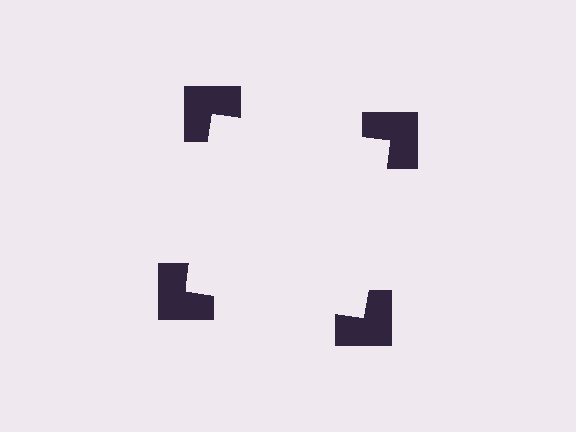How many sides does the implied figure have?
4 sides.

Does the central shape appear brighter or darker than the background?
It typically appears slightly brighter than the background, even though no actual brightness change is drawn.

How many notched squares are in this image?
There are 4 — one at each vertex of the illusory square.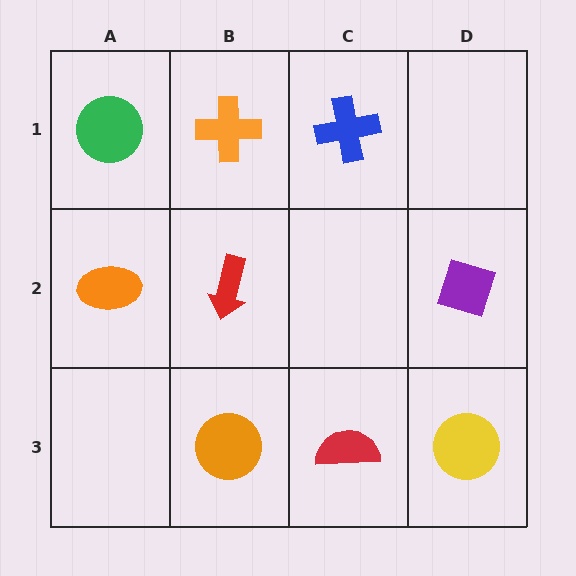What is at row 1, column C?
A blue cross.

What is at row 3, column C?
A red semicircle.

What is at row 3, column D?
A yellow circle.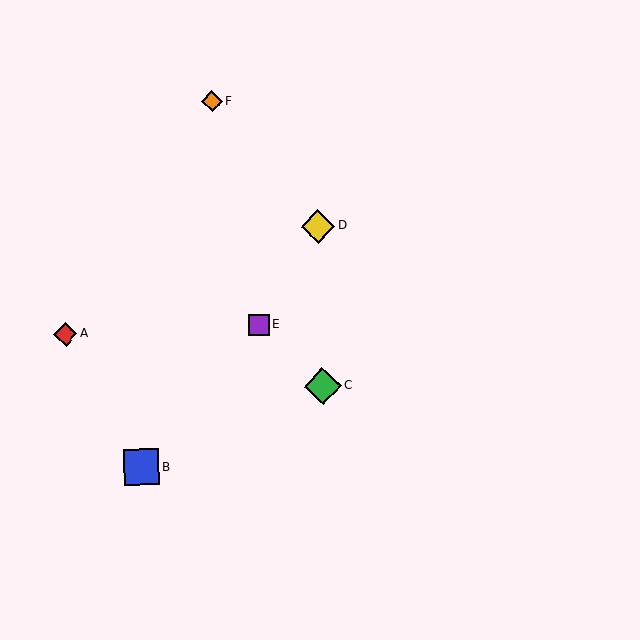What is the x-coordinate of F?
Object F is at x≈212.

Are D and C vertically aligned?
Yes, both are at x≈318.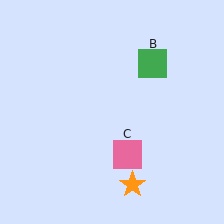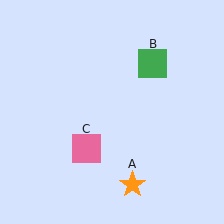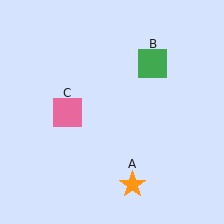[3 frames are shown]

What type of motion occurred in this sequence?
The pink square (object C) rotated clockwise around the center of the scene.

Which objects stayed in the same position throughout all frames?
Orange star (object A) and green square (object B) remained stationary.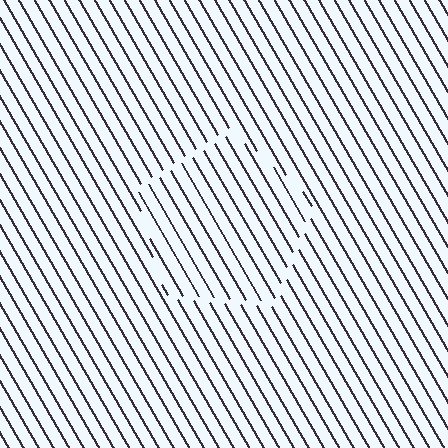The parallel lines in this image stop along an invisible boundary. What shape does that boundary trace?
An illusory pentagon. The interior of the shape contains the same grating, shifted by half a period — the contour is defined by the phase discontinuity where line-ends from the inner and outer gratings abut.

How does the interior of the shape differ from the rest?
The interior of the shape contains the same grating, shifted by half a period — the contour is defined by the phase discontinuity where line-ends from the inner and outer gratings abut.